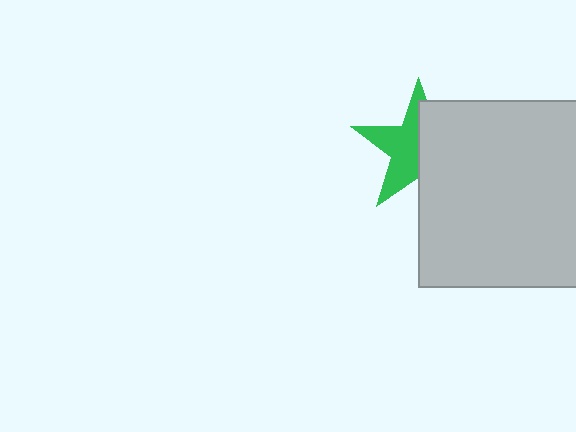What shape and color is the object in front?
The object in front is a light gray square.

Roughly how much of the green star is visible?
About half of it is visible (roughly 50%).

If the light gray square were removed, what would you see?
You would see the complete green star.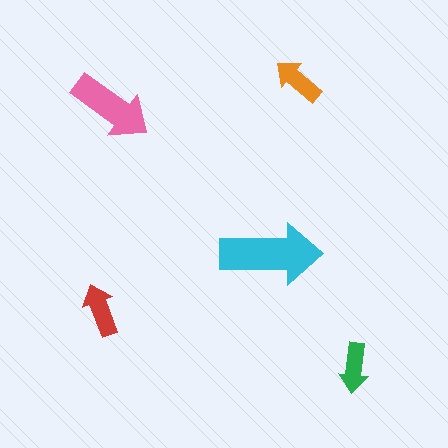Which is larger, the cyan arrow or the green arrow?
The cyan one.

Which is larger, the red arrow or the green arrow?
The red one.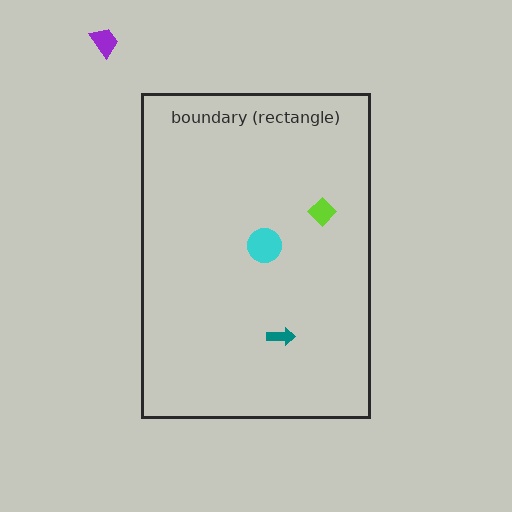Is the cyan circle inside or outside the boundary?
Inside.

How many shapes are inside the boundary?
3 inside, 1 outside.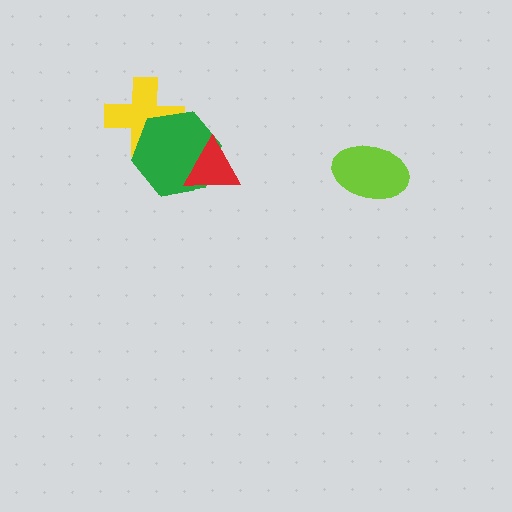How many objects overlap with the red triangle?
1 object overlaps with the red triangle.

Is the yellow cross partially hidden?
Yes, it is partially covered by another shape.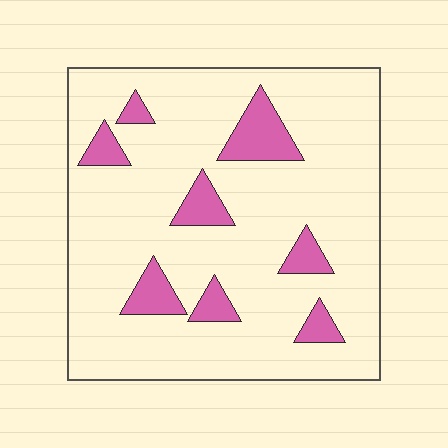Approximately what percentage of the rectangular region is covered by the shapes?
Approximately 15%.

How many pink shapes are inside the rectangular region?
8.